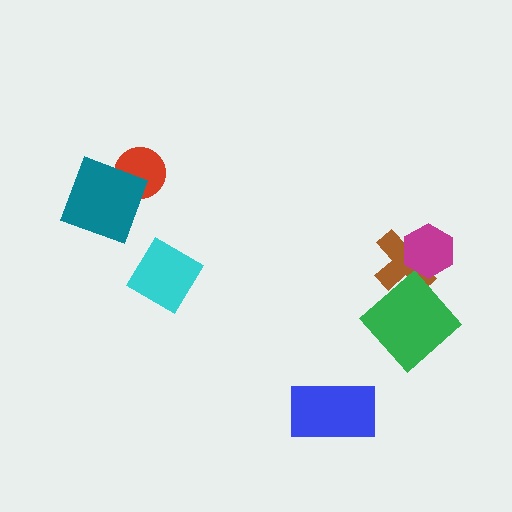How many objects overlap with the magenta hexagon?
1 object overlaps with the magenta hexagon.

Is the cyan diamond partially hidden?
No, no other shape covers it.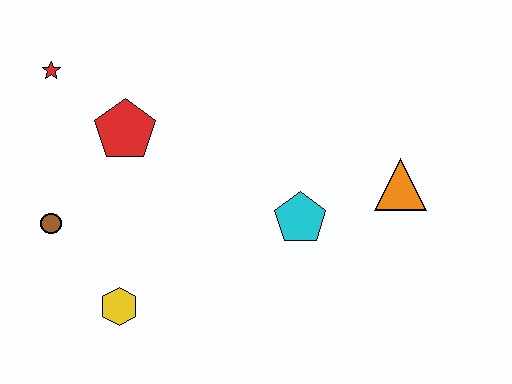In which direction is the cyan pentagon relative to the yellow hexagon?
The cyan pentagon is to the right of the yellow hexagon.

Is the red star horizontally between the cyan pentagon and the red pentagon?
No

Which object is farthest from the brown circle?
The orange triangle is farthest from the brown circle.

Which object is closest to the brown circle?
The yellow hexagon is closest to the brown circle.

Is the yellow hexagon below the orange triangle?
Yes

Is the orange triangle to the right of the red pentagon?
Yes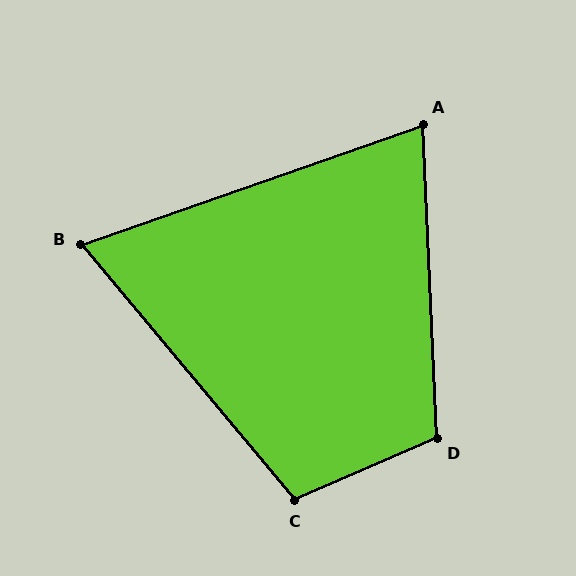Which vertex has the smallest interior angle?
B, at approximately 69 degrees.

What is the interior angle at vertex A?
Approximately 73 degrees (acute).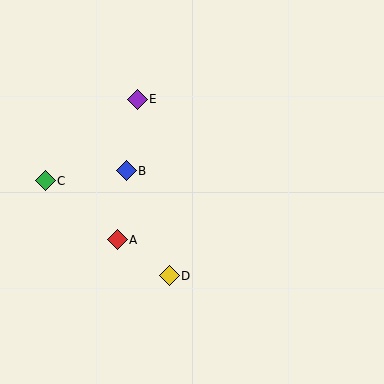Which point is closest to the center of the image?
Point B at (126, 171) is closest to the center.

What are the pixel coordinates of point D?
Point D is at (169, 276).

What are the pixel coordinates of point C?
Point C is at (45, 181).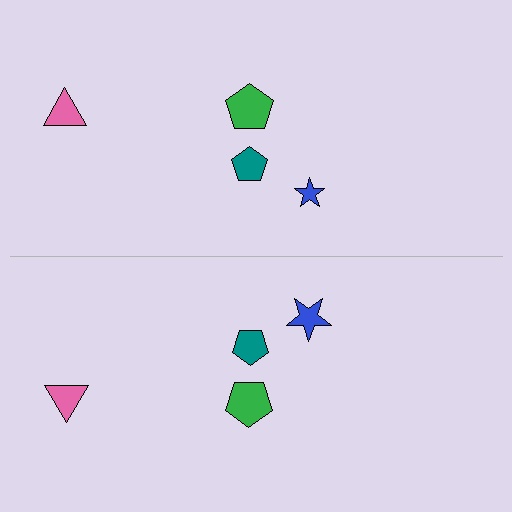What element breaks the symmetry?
The blue star on the bottom side has a different size than its mirror counterpart.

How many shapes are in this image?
There are 8 shapes in this image.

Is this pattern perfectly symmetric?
No, the pattern is not perfectly symmetric. The blue star on the bottom side has a different size than its mirror counterpart.